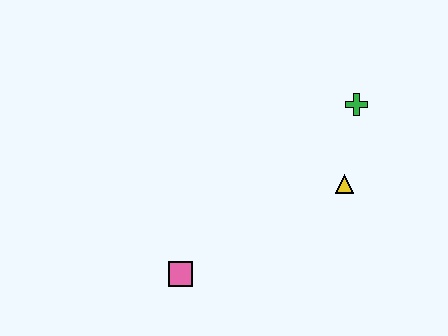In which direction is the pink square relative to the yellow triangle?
The pink square is to the left of the yellow triangle.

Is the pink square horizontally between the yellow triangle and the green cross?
No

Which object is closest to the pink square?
The yellow triangle is closest to the pink square.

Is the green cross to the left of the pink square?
No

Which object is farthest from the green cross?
The pink square is farthest from the green cross.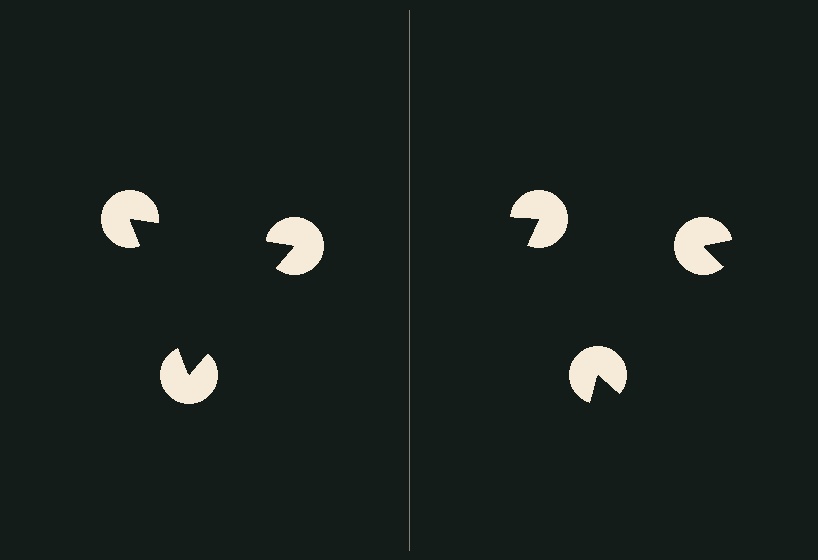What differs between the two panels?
The pac-man discs are positioned identically on both sides; only the wedge orientations differ. On the left they align to a triangle; on the right they are misaligned.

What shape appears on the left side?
An illusory triangle.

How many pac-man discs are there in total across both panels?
6 — 3 on each side.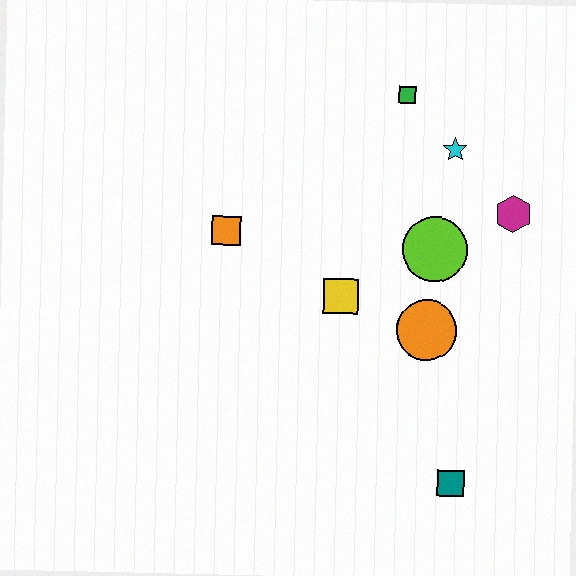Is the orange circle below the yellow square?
Yes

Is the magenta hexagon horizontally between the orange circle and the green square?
No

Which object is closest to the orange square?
The yellow square is closest to the orange square.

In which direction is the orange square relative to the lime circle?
The orange square is to the left of the lime circle.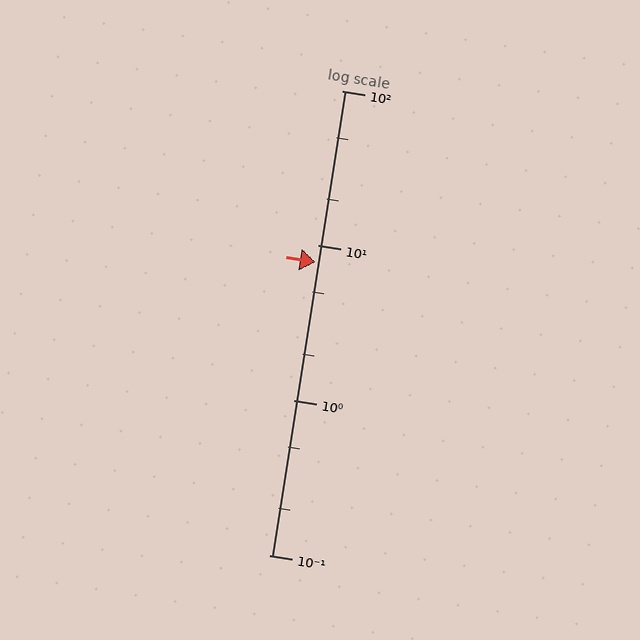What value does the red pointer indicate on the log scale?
The pointer indicates approximately 7.8.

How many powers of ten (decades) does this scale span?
The scale spans 3 decades, from 0.1 to 100.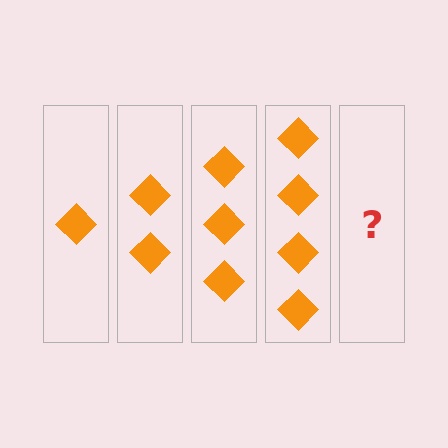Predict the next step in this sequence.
The next step is 5 diamonds.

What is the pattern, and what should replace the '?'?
The pattern is that each step adds one more diamond. The '?' should be 5 diamonds.